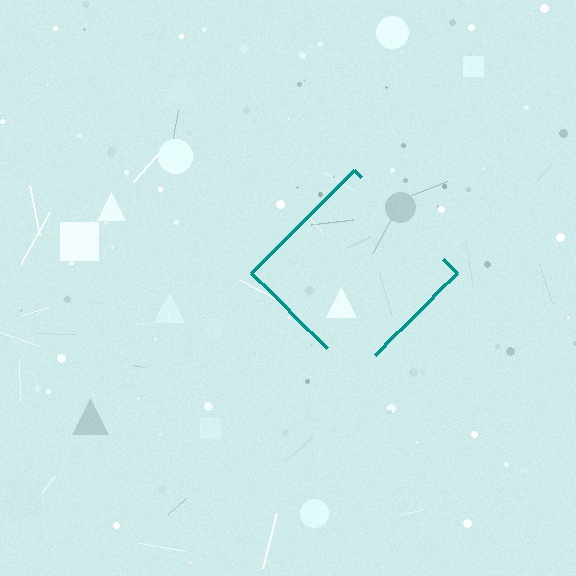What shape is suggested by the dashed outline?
The dashed outline suggests a diamond.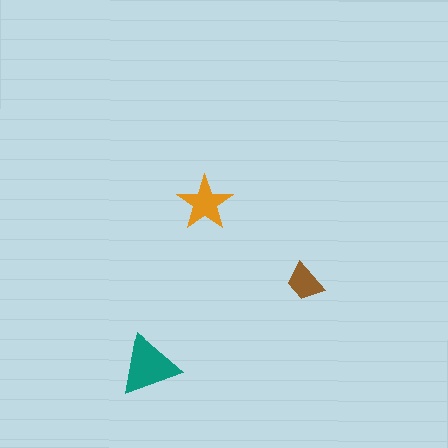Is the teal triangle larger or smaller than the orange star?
Larger.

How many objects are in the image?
There are 3 objects in the image.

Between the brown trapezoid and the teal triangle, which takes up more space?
The teal triangle.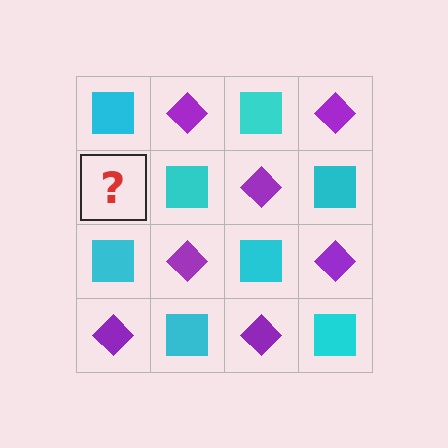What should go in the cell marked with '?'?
The missing cell should contain a purple diamond.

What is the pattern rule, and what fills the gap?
The rule is that it alternates cyan square and purple diamond in a checkerboard pattern. The gap should be filled with a purple diamond.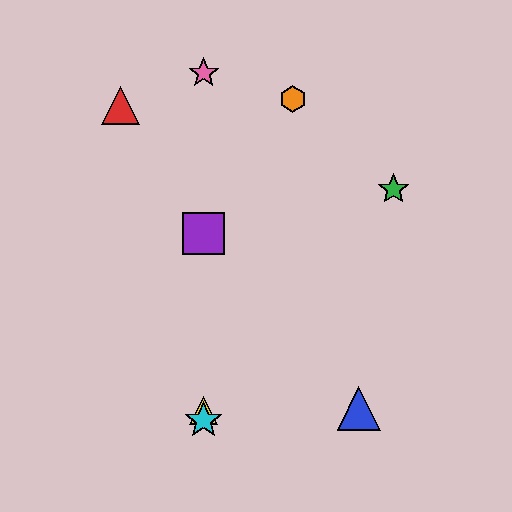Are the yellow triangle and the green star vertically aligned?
No, the yellow triangle is at x≈204 and the green star is at x≈393.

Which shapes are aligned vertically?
The yellow triangle, the purple square, the cyan star, the pink star are aligned vertically.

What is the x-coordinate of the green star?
The green star is at x≈393.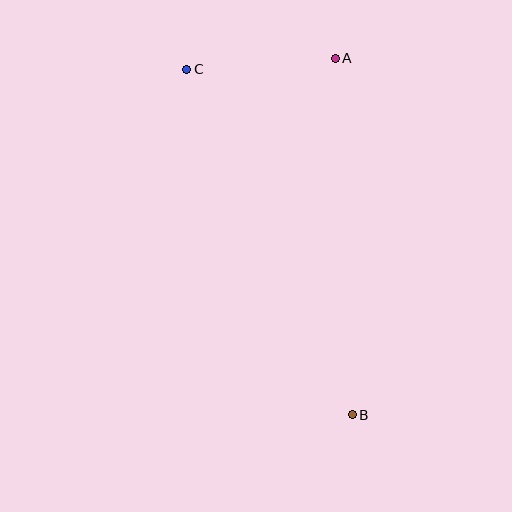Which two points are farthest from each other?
Points B and C are farthest from each other.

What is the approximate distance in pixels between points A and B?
The distance between A and B is approximately 357 pixels.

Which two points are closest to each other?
Points A and C are closest to each other.